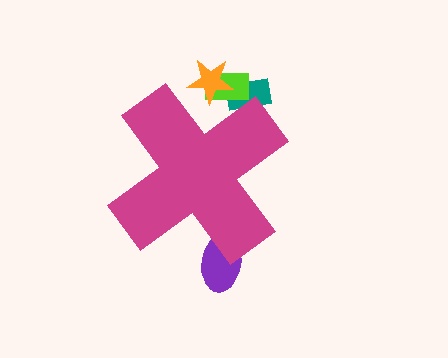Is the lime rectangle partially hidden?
Yes, the lime rectangle is partially hidden behind the magenta cross.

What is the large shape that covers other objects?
A magenta cross.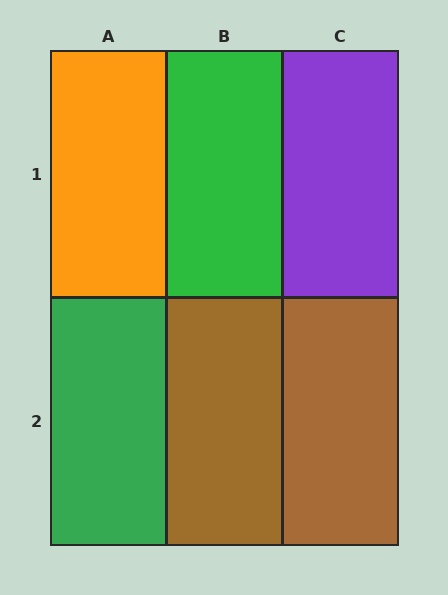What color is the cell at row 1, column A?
Orange.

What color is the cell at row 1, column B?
Green.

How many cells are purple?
1 cell is purple.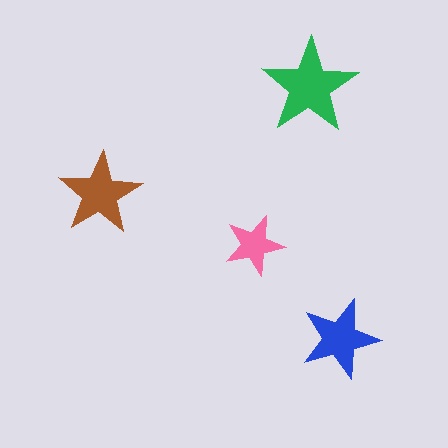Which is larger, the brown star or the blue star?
The brown one.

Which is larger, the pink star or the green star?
The green one.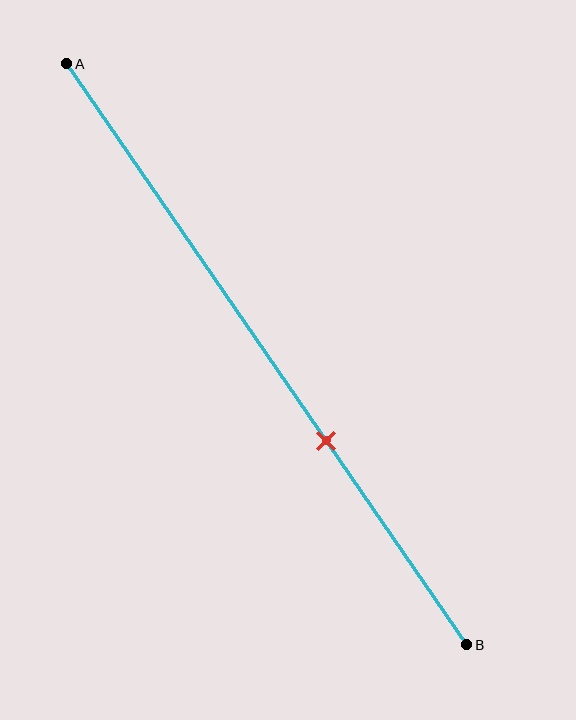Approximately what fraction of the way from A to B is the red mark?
The red mark is approximately 65% of the way from A to B.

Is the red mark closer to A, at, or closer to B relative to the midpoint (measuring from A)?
The red mark is closer to point B than the midpoint of segment AB.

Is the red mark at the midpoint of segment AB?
No, the mark is at about 65% from A, not at the 50% midpoint.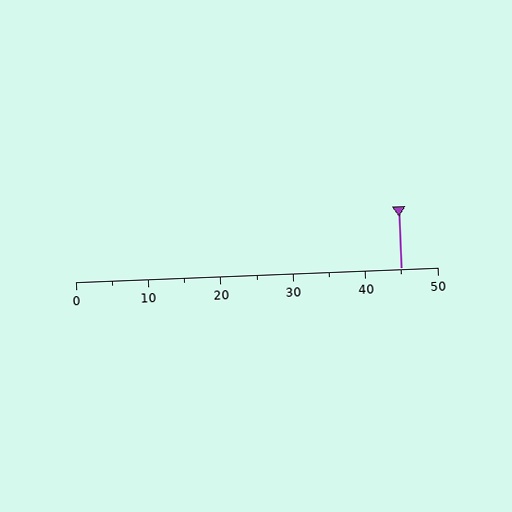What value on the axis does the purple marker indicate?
The marker indicates approximately 45.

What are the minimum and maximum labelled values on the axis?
The axis runs from 0 to 50.